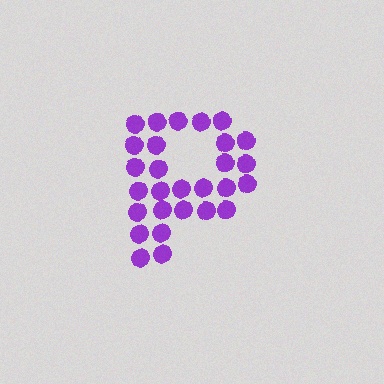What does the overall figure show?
The overall figure shows the letter P.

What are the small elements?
The small elements are circles.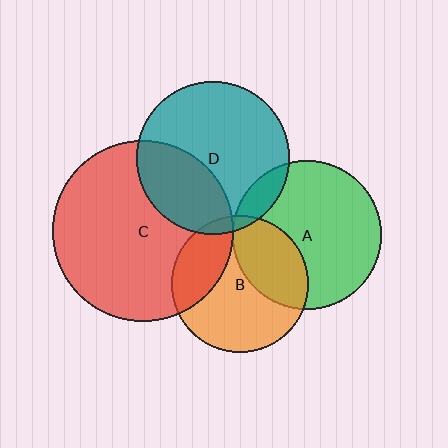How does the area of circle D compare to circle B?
Approximately 1.2 times.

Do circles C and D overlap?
Yes.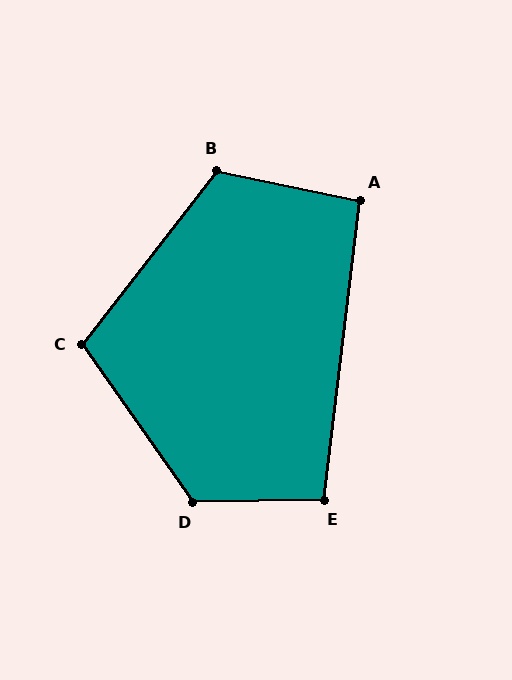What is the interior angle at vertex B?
Approximately 116 degrees (obtuse).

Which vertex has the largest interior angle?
D, at approximately 124 degrees.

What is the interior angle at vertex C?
Approximately 107 degrees (obtuse).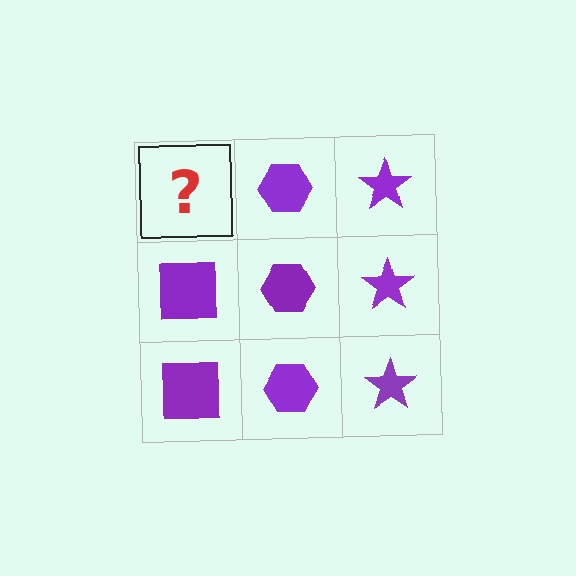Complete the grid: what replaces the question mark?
The question mark should be replaced with a purple square.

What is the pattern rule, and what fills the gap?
The rule is that each column has a consistent shape. The gap should be filled with a purple square.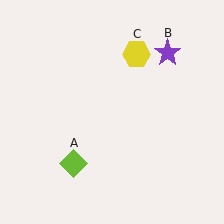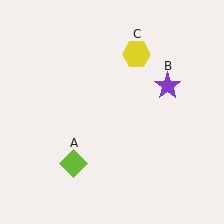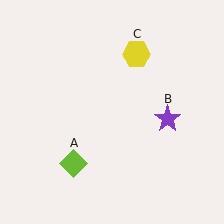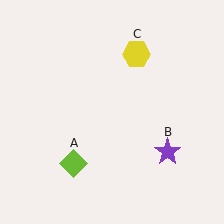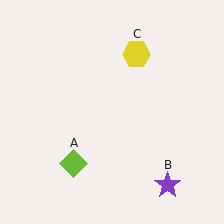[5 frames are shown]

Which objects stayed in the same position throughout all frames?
Lime diamond (object A) and yellow hexagon (object C) remained stationary.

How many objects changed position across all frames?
1 object changed position: purple star (object B).